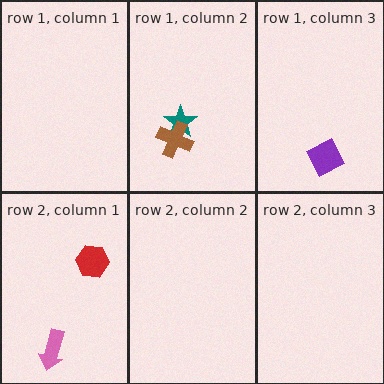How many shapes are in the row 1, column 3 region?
1.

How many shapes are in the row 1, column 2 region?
2.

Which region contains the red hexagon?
The row 2, column 1 region.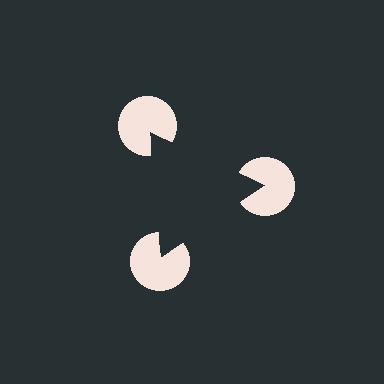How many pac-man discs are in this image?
There are 3 — one at each vertex of the illusory triangle.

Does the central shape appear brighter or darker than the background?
It typically appears slightly darker than the background, even though no actual brightness change is drawn.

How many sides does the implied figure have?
3 sides.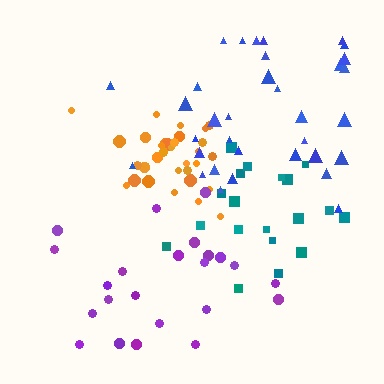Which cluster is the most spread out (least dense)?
Purple.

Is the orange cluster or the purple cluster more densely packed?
Orange.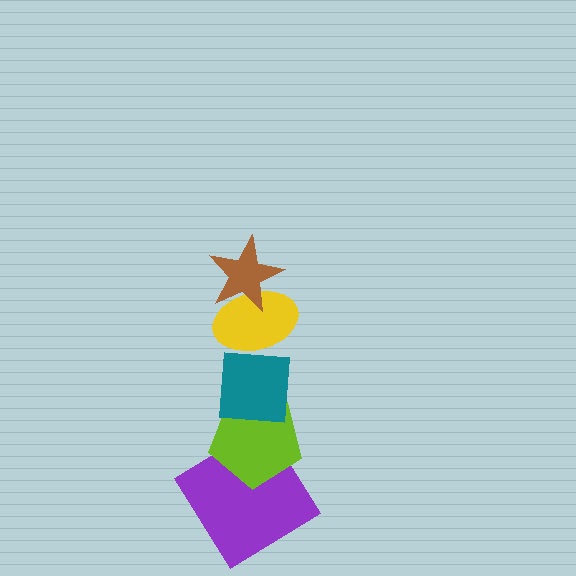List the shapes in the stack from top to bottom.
From top to bottom: the brown star, the yellow ellipse, the teal square, the lime pentagon, the purple diamond.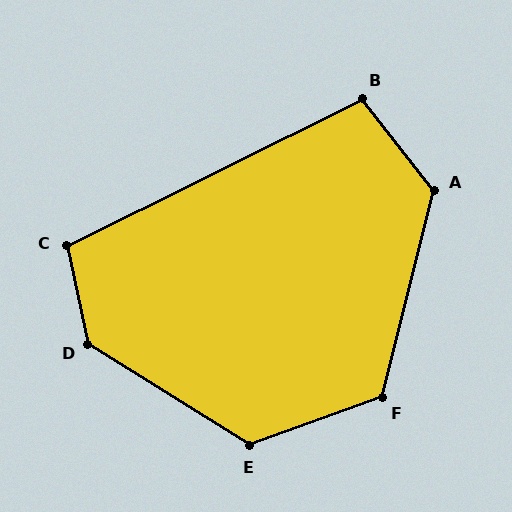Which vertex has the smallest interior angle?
B, at approximately 102 degrees.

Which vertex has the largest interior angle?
D, at approximately 134 degrees.